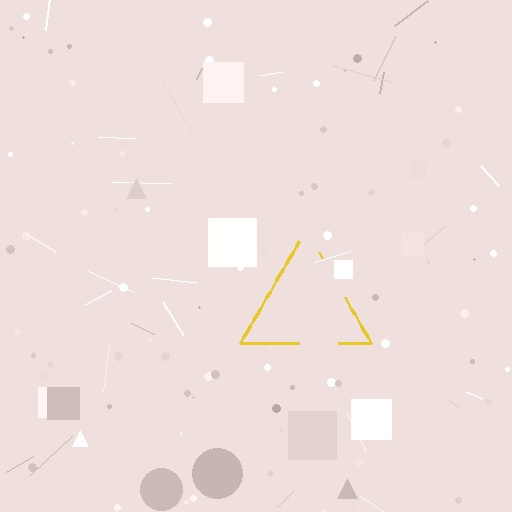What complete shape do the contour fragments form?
The contour fragments form a triangle.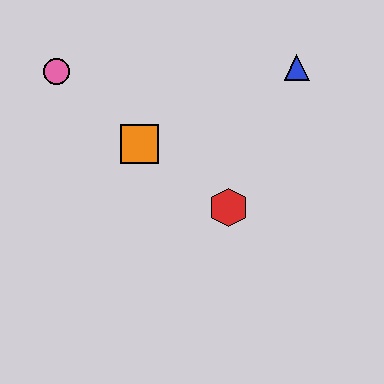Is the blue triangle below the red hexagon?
No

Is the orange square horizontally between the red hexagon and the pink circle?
Yes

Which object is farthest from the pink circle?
The blue triangle is farthest from the pink circle.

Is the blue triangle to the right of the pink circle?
Yes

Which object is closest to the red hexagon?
The orange square is closest to the red hexagon.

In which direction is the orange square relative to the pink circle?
The orange square is to the right of the pink circle.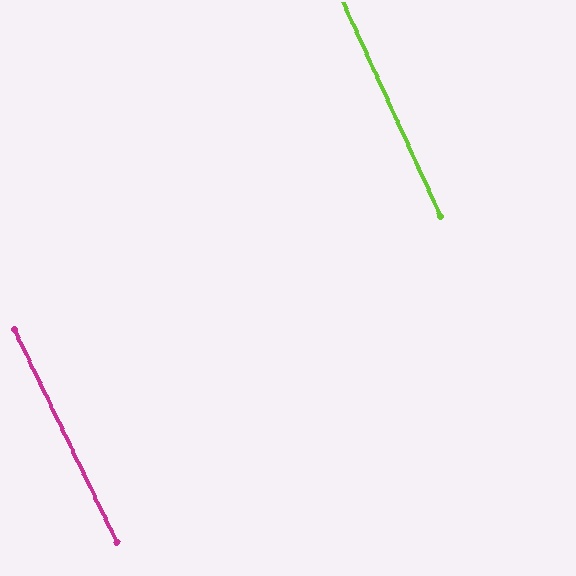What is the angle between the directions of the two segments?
Approximately 1 degree.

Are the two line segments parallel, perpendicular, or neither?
Parallel — their directions differ by only 1.3°.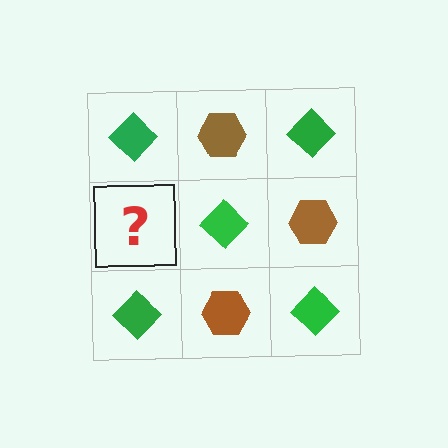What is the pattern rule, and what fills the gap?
The rule is that it alternates green diamond and brown hexagon in a checkerboard pattern. The gap should be filled with a brown hexagon.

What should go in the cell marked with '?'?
The missing cell should contain a brown hexagon.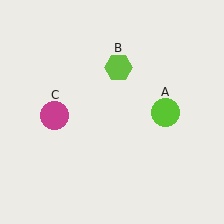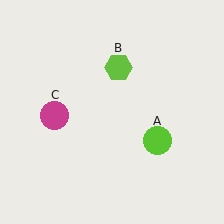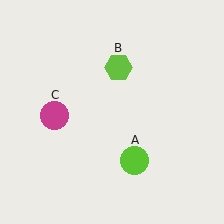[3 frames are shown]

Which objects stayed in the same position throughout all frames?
Lime hexagon (object B) and magenta circle (object C) remained stationary.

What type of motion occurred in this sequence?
The lime circle (object A) rotated clockwise around the center of the scene.